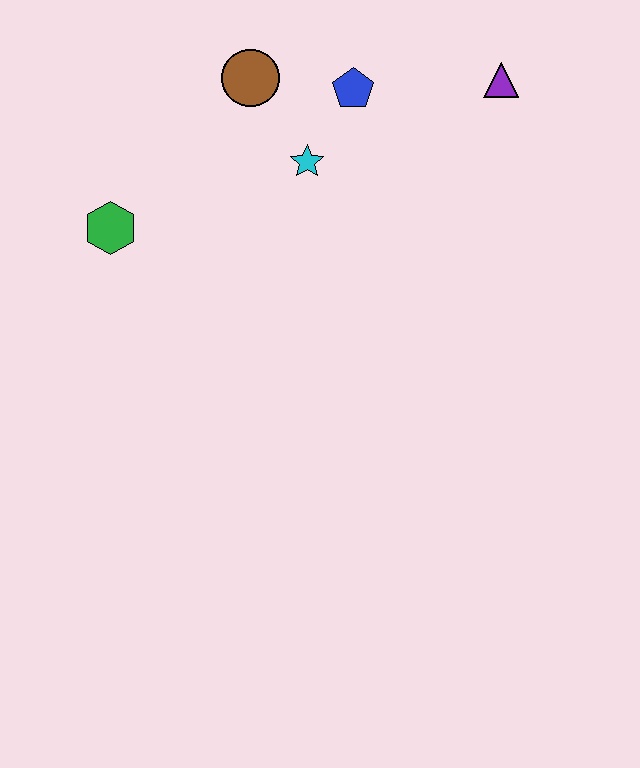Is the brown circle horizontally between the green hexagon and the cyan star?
Yes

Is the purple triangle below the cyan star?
No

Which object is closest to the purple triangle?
The blue pentagon is closest to the purple triangle.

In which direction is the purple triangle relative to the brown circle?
The purple triangle is to the right of the brown circle.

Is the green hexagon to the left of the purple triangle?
Yes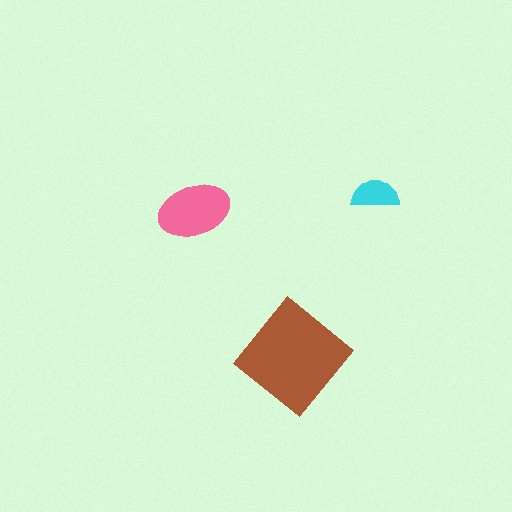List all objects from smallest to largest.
The cyan semicircle, the pink ellipse, the brown diamond.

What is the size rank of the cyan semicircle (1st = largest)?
3rd.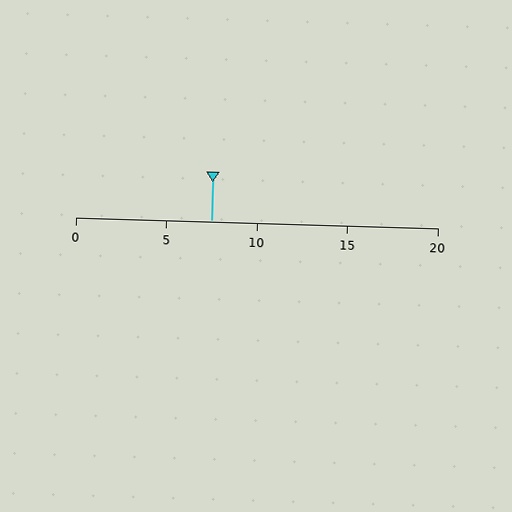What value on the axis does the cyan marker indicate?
The marker indicates approximately 7.5.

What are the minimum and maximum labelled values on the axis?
The axis runs from 0 to 20.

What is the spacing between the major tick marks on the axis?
The major ticks are spaced 5 apart.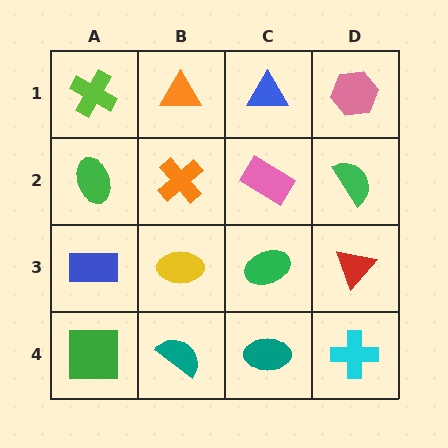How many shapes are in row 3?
4 shapes.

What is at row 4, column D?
A cyan cross.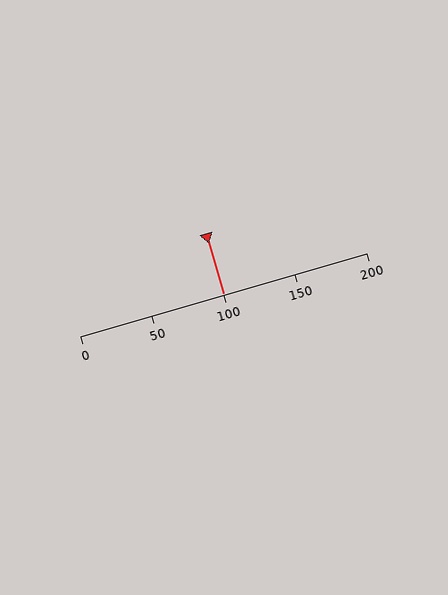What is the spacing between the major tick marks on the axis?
The major ticks are spaced 50 apart.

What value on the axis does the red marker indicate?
The marker indicates approximately 100.